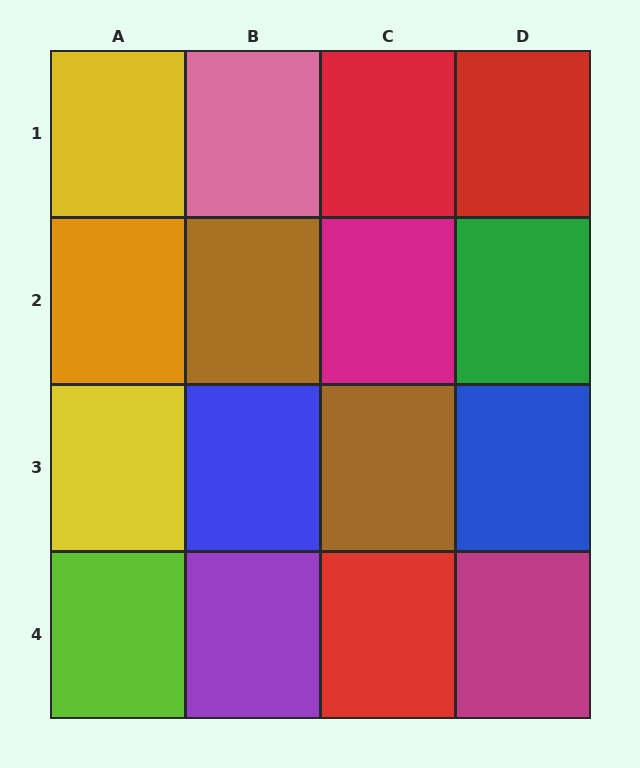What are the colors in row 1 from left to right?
Yellow, pink, red, red.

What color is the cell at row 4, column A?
Lime.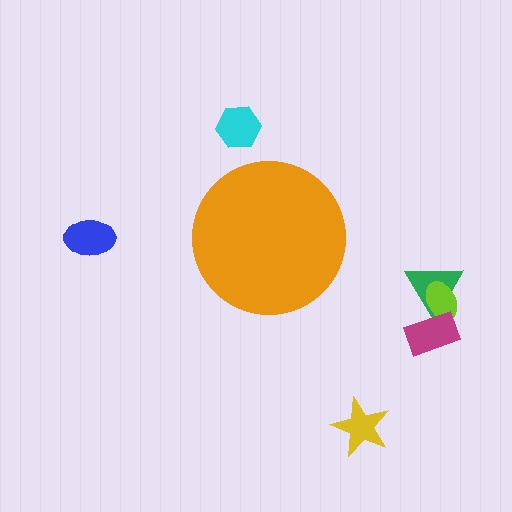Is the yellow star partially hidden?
No, the yellow star is fully visible.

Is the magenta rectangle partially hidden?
No, the magenta rectangle is fully visible.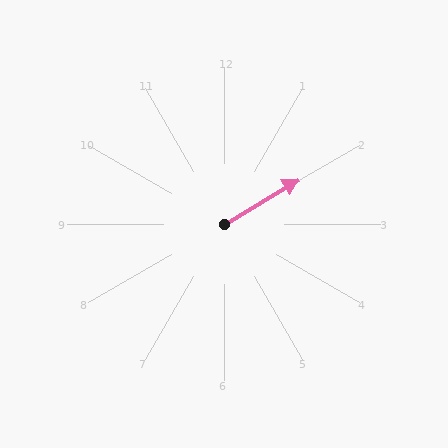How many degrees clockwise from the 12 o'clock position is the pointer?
Approximately 59 degrees.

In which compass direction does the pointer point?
Northeast.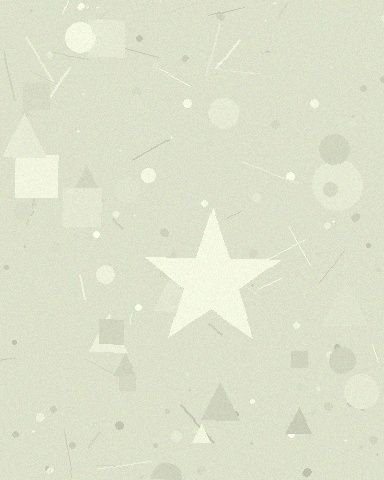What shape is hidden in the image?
A star is hidden in the image.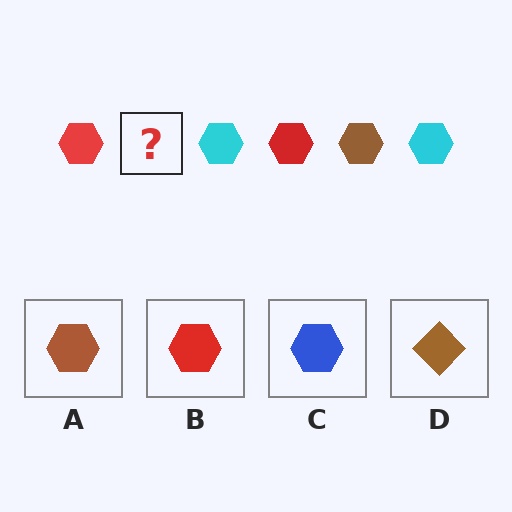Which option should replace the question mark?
Option A.